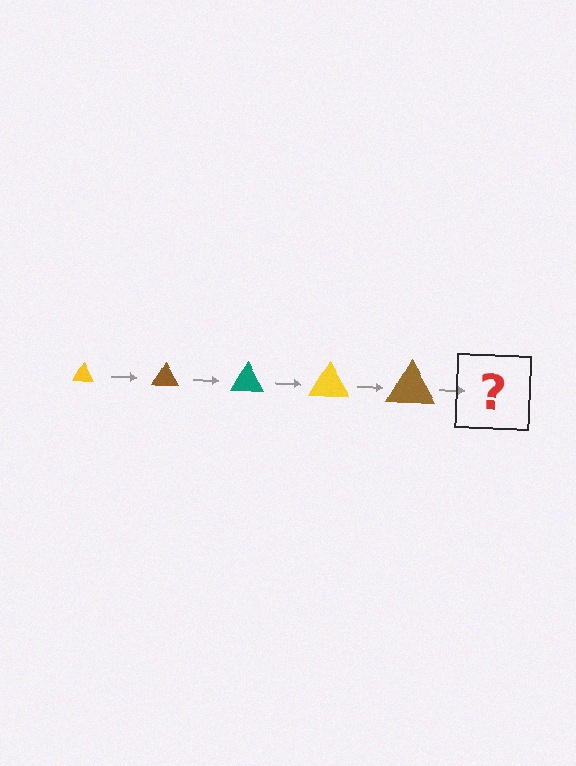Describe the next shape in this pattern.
It should be a teal triangle, larger than the previous one.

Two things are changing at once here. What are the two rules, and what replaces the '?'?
The two rules are that the triangle grows larger each step and the color cycles through yellow, brown, and teal. The '?' should be a teal triangle, larger than the previous one.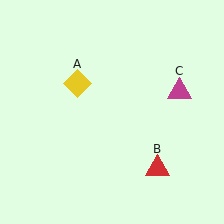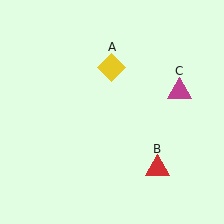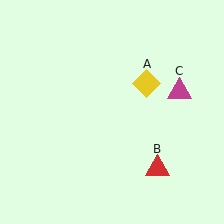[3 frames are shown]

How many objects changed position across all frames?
1 object changed position: yellow diamond (object A).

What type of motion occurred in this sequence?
The yellow diamond (object A) rotated clockwise around the center of the scene.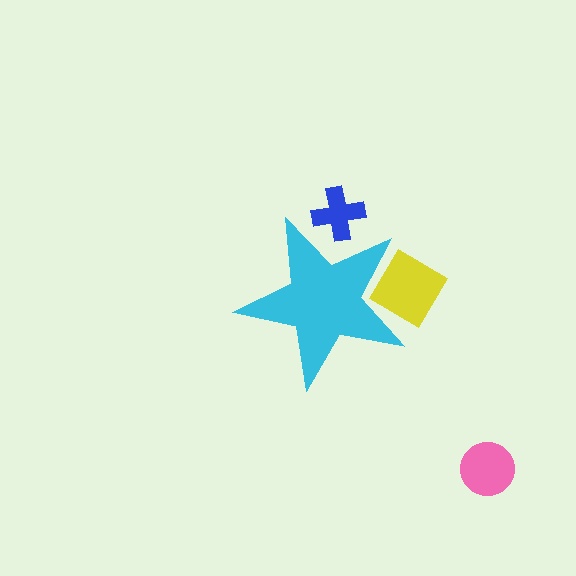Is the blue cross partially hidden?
Yes, the blue cross is partially hidden behind the cyan star.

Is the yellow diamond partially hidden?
Yes, the yellow diamond is partially hidden behind the cyan star.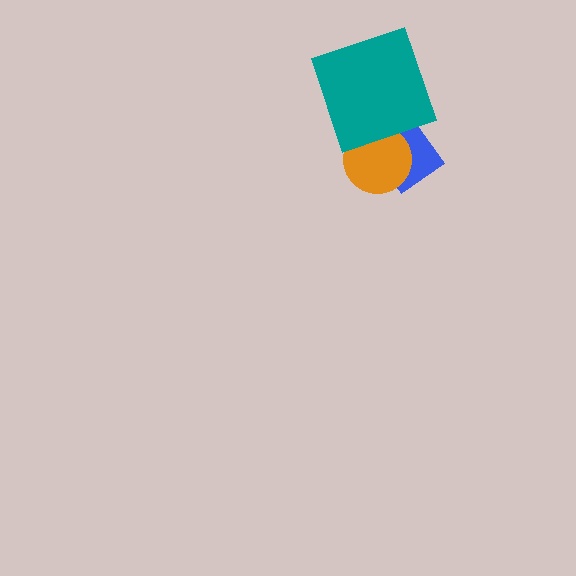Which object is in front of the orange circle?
The teal square is in front of the orange circle.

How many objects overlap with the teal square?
2 objects overlap with the teal square.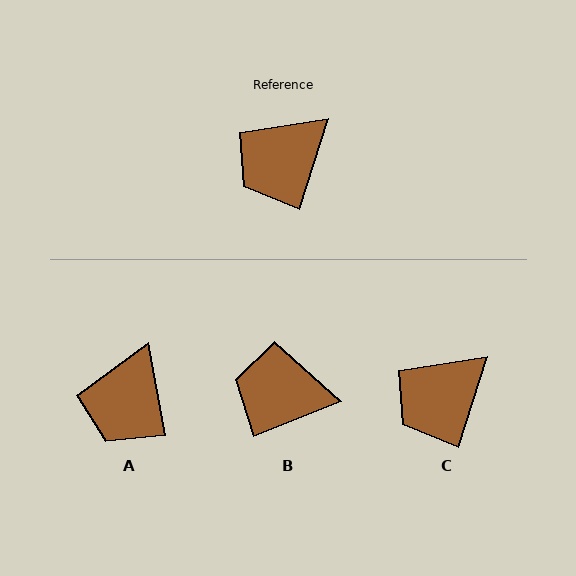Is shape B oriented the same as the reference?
No, it is off by about 50 degrees.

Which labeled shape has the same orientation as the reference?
C.